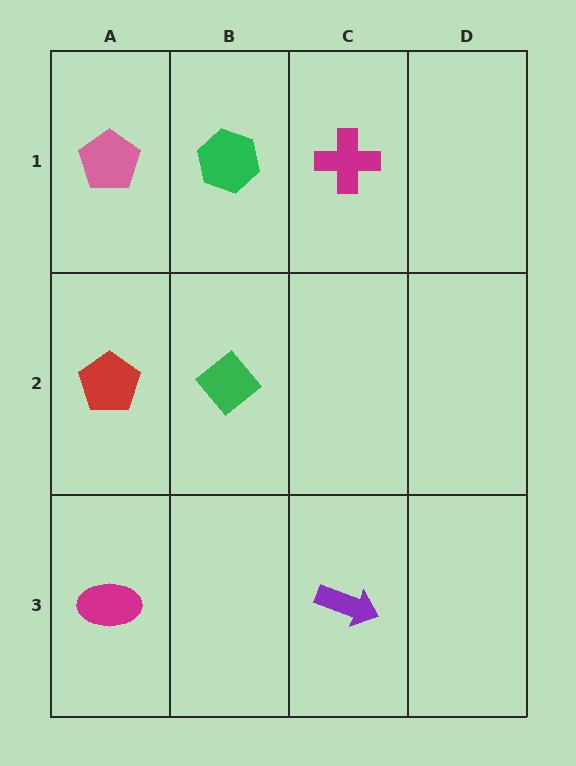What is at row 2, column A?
A red pentagon.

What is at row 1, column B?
A green hexagon.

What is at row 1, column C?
A magenta cross.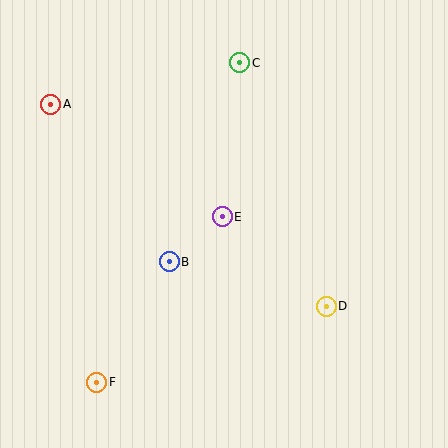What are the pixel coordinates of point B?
Point B is at (169, 262).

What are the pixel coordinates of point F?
Point F is at (97, 382).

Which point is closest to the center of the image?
Point E at (222, 217) is closest to the center.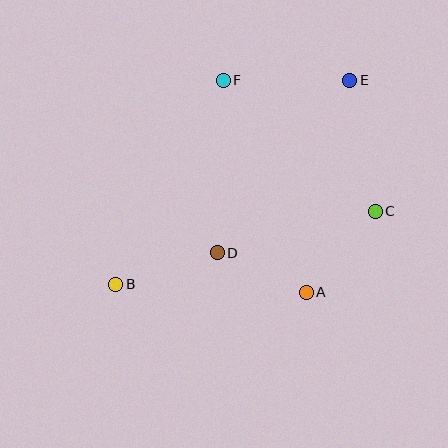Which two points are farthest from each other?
Points B and E are farthest from each other.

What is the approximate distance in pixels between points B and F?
The distance between B and F is approximately 231 pixels.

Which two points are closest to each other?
Points A and D are closest to each other.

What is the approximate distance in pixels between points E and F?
The distance between E and F is approximately 127 pixels.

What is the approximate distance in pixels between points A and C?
The distance between A and C is approximately 107 pixels.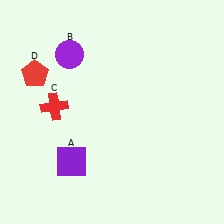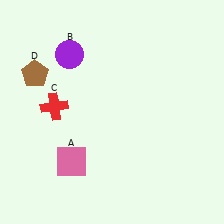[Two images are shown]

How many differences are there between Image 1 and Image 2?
There are 2 differences between the two images.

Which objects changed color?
A changed from purple to pink. D changed from red to brown.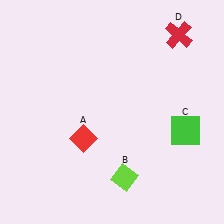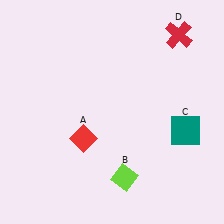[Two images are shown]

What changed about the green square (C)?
In Image 1, C is green. In Image 2, it changed to teal.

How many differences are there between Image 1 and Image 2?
There is 1 difference between the two images.